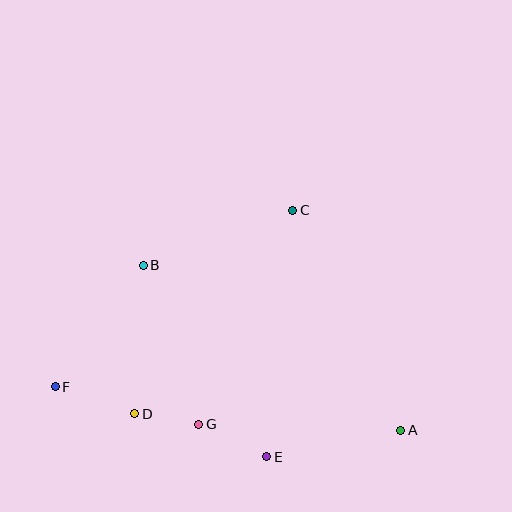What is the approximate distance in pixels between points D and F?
The distance between D and F is approximately 84 pixels.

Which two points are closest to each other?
Points D and G are closest to each other.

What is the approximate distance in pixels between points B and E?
The distance between B and E is approximately 228 pixels.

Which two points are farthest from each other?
Points A and F are farthest from each other.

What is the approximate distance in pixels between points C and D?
The distance between C and D is approximately 257 pixels.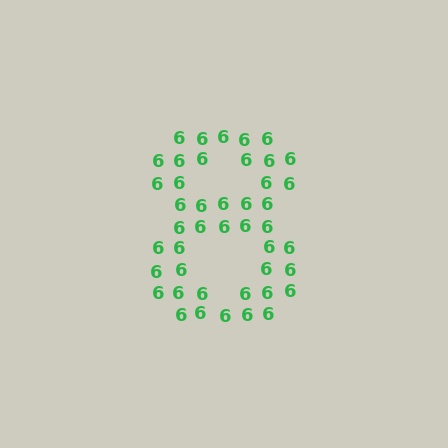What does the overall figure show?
The overall figure shows the digit 8.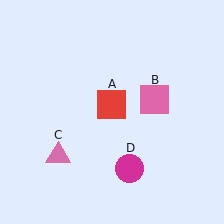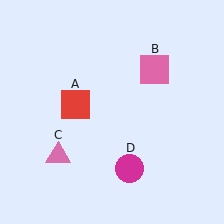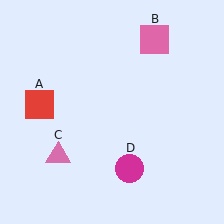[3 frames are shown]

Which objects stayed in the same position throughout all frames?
Pink triangle (object C) and magenta circle (object D) remained stationary.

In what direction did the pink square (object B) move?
The pink square (object B) moved up.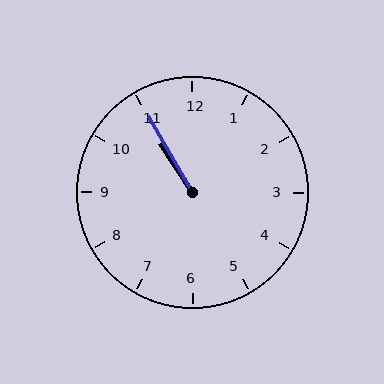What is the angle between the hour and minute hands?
Approximately 2 degrees.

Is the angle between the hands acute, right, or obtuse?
It is acute.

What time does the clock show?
10:55.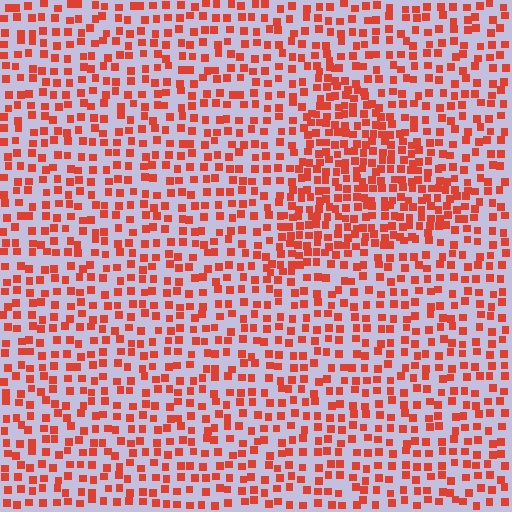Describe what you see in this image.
The image contains small red elements arranged at two different densities. A triangle-shaped region is visible where the elements are more densely packed than the surrounding area.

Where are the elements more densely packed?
The elements are more densely packed inside the triangle boundary.